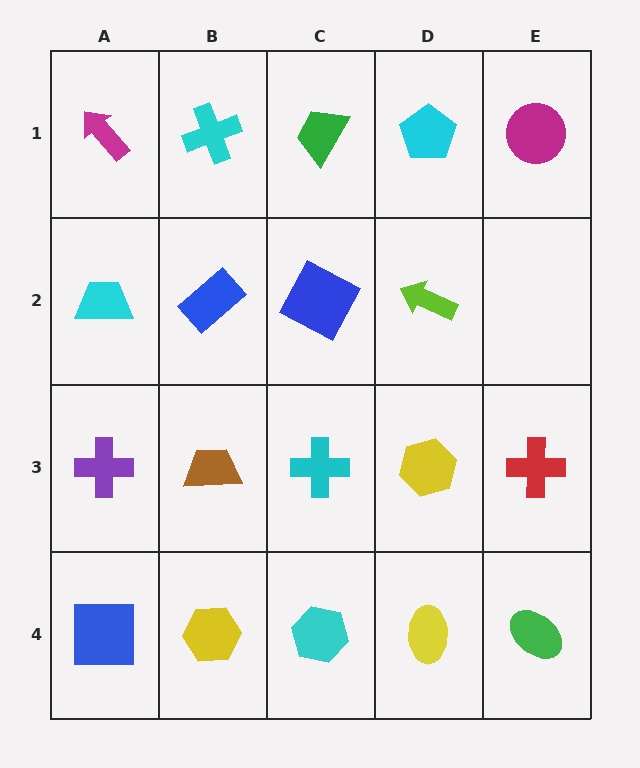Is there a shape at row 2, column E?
No, that cell is empty.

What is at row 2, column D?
A lime arrow.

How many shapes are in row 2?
4 shapes.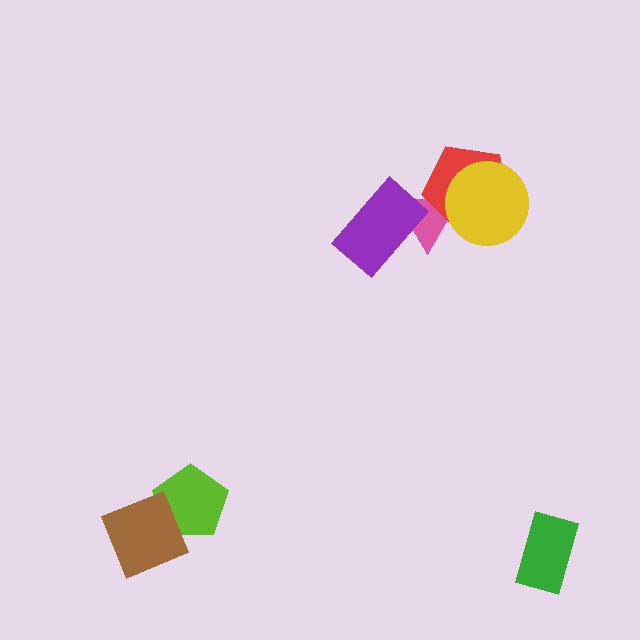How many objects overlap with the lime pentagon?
1 object overlaps with the lime pentagon.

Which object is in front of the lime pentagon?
The brown diamond is in front of the lime pentagon.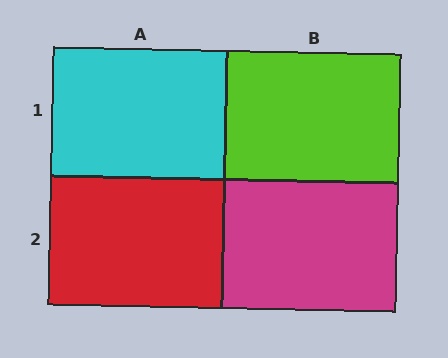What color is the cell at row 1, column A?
Cyan.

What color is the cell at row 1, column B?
Lime.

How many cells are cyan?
1 cell is cyan.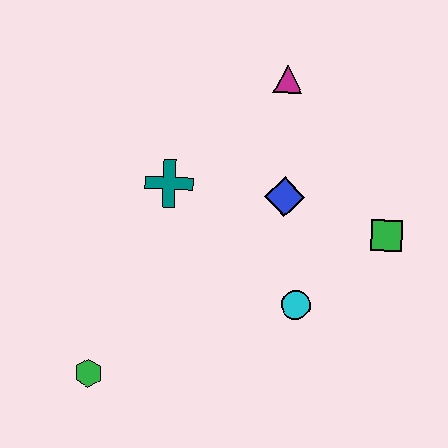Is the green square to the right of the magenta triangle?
Yes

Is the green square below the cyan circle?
No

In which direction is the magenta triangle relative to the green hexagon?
The magenta triangle is above the green hexagon.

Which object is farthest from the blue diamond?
The green hexagon is farthest from the blue diamond.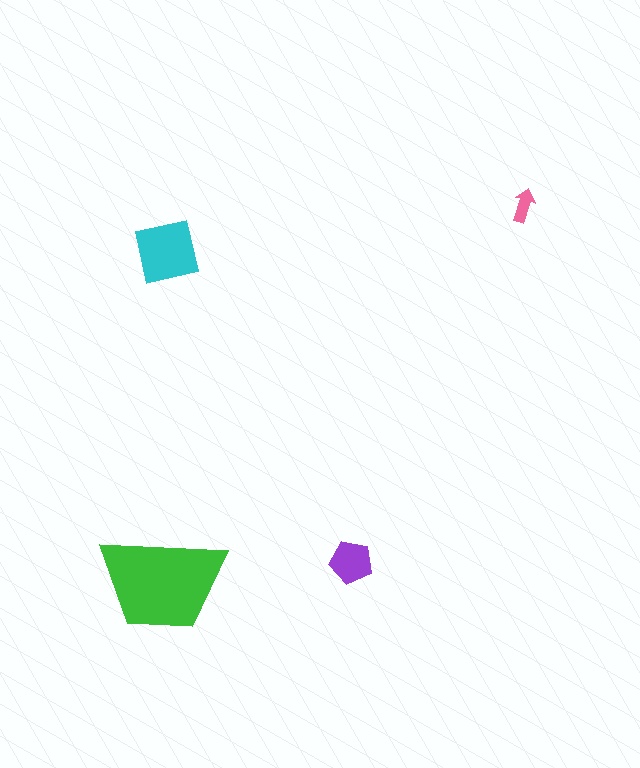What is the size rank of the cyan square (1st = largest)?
2nd.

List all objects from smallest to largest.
The pink arrow, the purple pentagon, the cyan square, the green trapezoid.